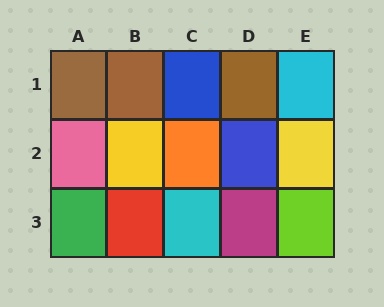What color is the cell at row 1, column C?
Blue.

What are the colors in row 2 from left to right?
Pink, yellow, orange, blue, yellow.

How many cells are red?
1 cell is red.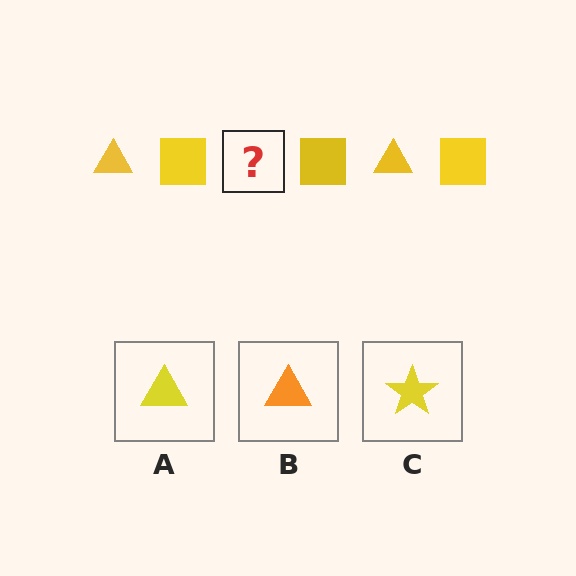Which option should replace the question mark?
Option A.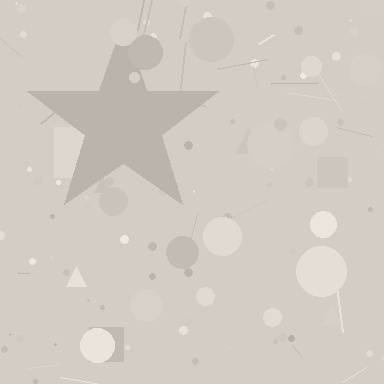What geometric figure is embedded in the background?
A star is embedded in the background.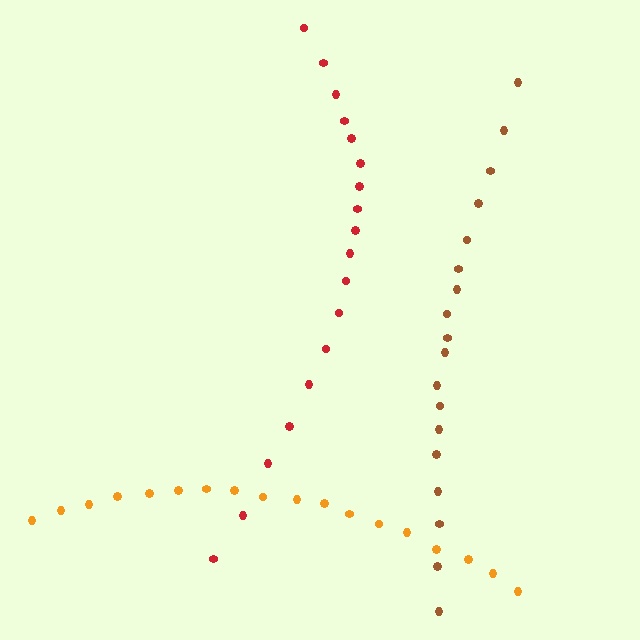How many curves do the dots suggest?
There are 3 distinct paths.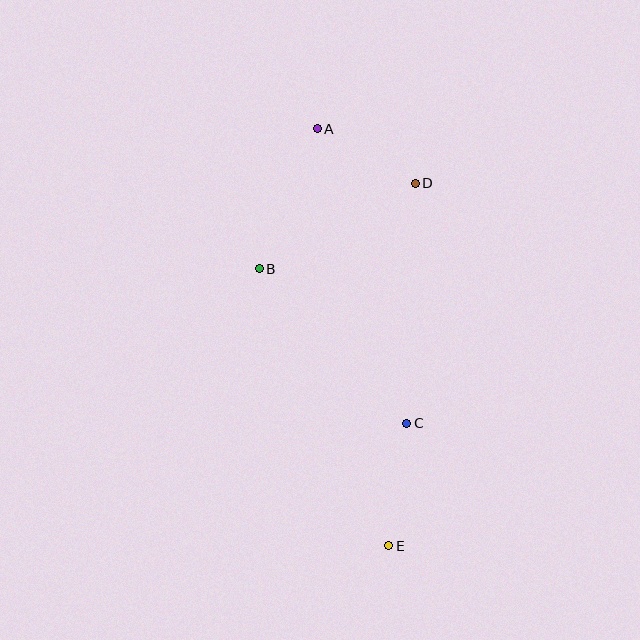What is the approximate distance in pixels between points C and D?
The distance between C and D is approximately 240 pixels.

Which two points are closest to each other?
Points A and D are closest to each other.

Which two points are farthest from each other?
Points A and E are farthest from each other.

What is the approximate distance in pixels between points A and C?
The distance between A and C is approximately 308 pixels.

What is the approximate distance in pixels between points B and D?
The distance between B and D is approximately 178 pixels.